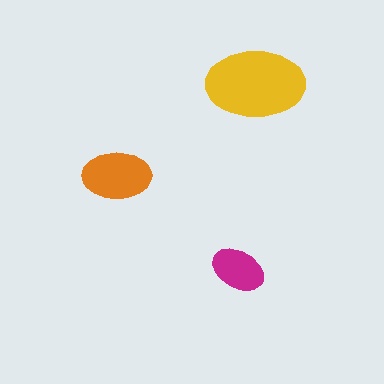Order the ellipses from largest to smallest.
the yellow one, the orange one, the magenta one.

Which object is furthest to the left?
The orange ellipse is leftmost.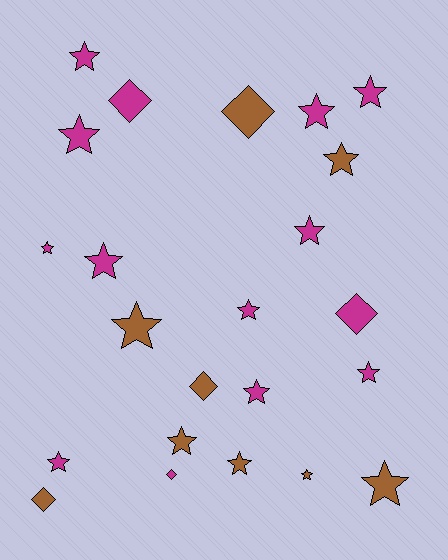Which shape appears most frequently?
Star, with 17 objects.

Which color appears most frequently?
Magenta, with 14 objects.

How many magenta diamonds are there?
There are 3 magenta diamonds.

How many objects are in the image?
There are 23 objects.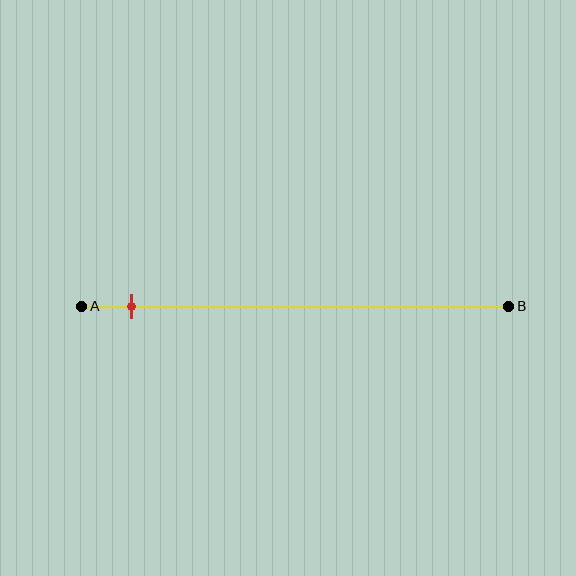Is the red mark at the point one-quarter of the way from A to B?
No, the mark is at about 10% from A, not at the 25% one-quarter point.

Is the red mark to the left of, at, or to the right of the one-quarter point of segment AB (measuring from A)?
The red mark is to the left of the one-quarter point of segment AB.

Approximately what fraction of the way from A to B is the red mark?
The red mark is approximately 10% of the way from A to B.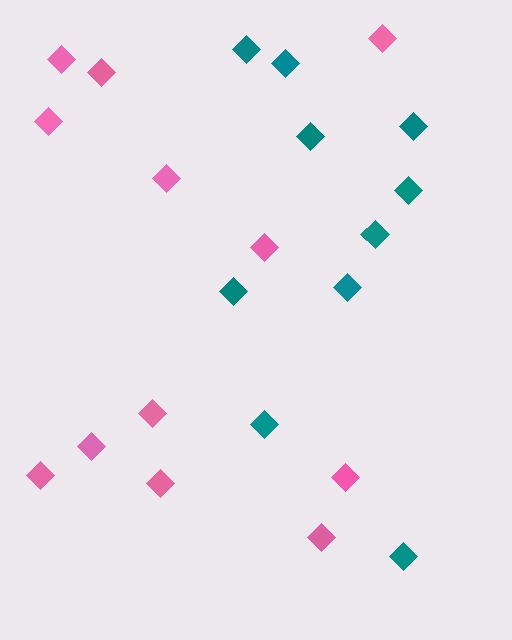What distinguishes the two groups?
There are 2 groups: one group of teal diamonds (10) and one group of pink diamonds (12).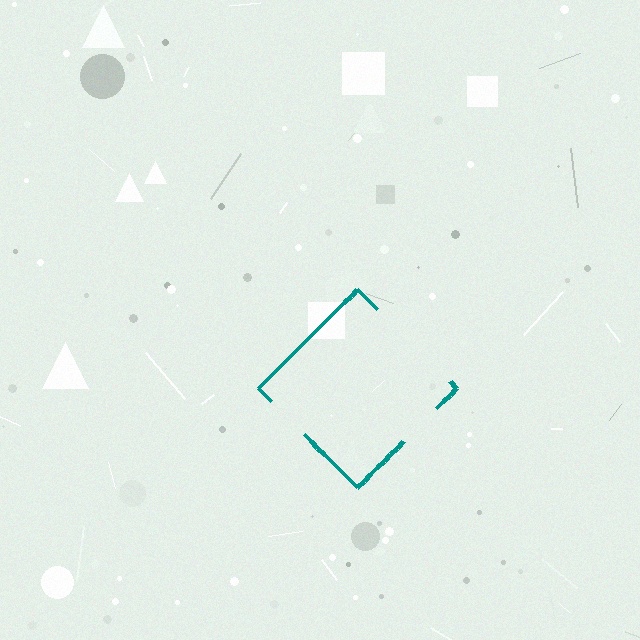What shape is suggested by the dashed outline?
The dashed outline suggests a diamond.